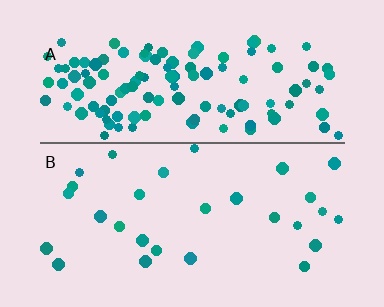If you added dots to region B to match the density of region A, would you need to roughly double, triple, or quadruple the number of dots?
Approximately quadruple.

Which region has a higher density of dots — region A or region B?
A (the top).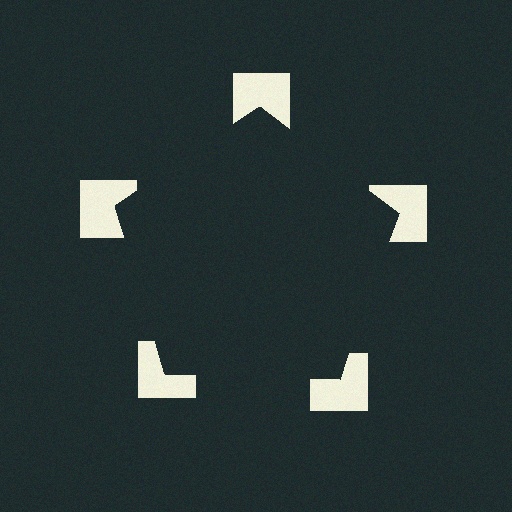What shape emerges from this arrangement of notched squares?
An illusory pentagon — its edges are inferred from the aligned wedge cuts in the notched squares, not physically drawn.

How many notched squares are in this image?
There are 5 — one at each vertex of the illusory pentagon.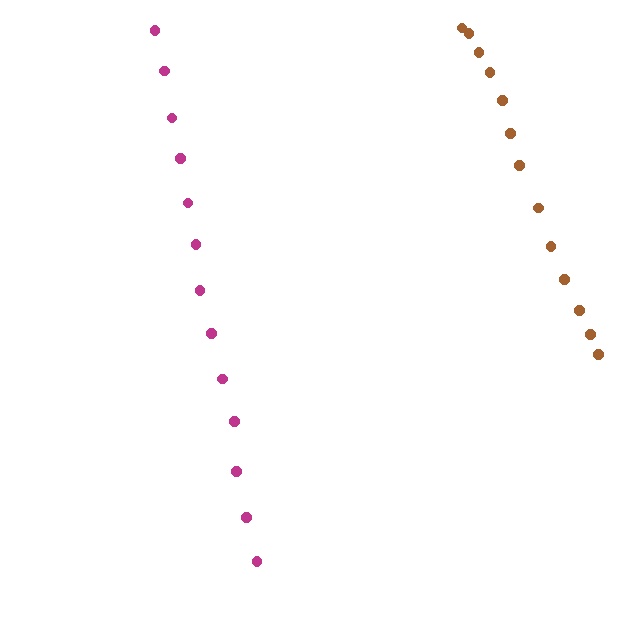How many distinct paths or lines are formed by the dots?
There are 2 distinct paths.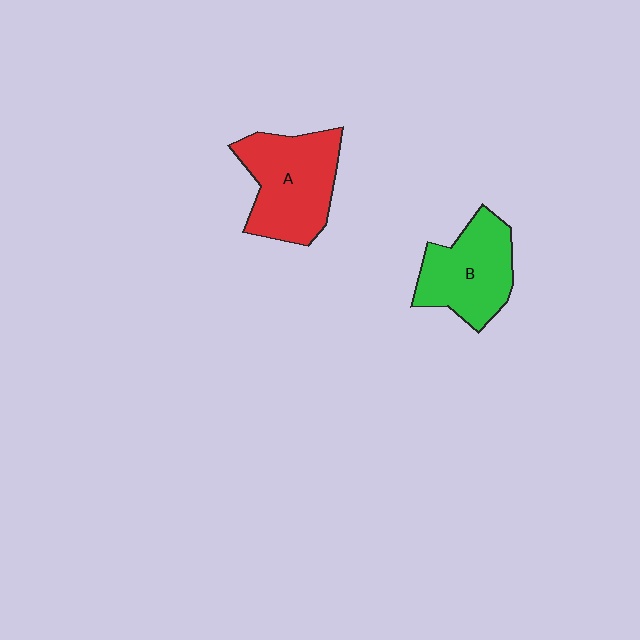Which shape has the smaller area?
Shape B (green).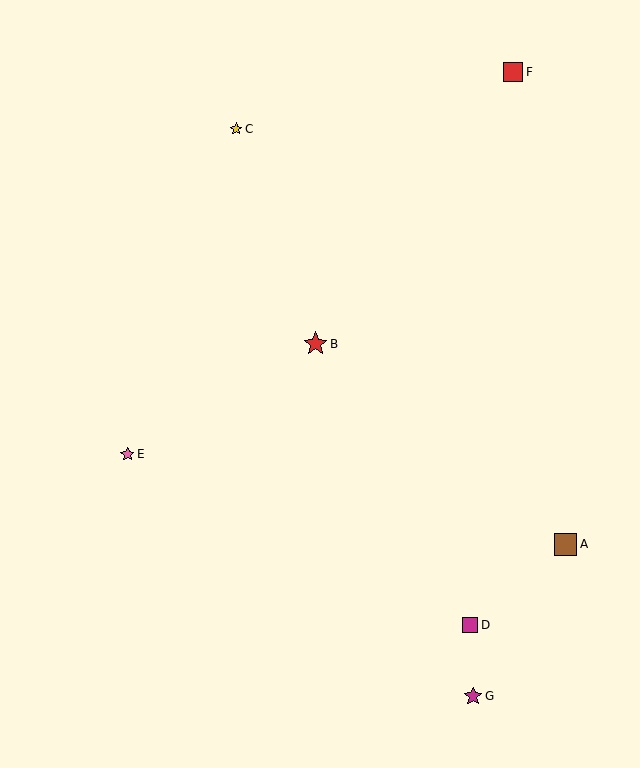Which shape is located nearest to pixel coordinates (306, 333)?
The red star (labeled B) at (315, 344) is nearest to that location.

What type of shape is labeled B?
Shape B is a red star.